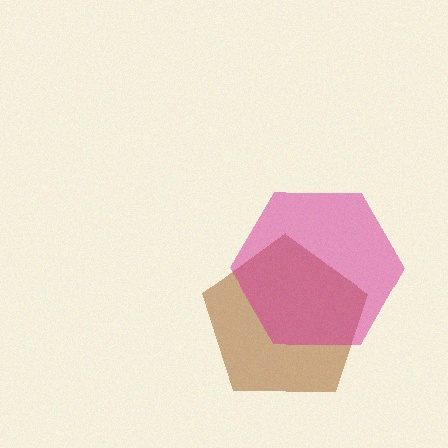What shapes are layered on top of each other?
The layered shapes are: a brown pentagon, a magenta hexagon.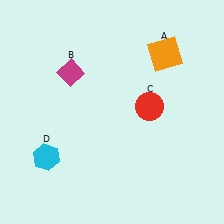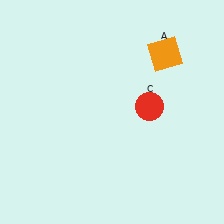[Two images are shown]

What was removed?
The magenta diamond (B), the cyan hexagon (D) were removed in Image 2.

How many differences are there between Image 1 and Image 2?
There are 2 differences between the two images.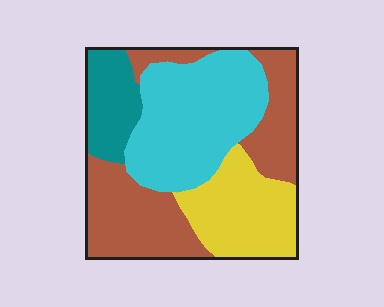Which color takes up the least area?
Teal, at roughly 10%.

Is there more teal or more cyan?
Cyan.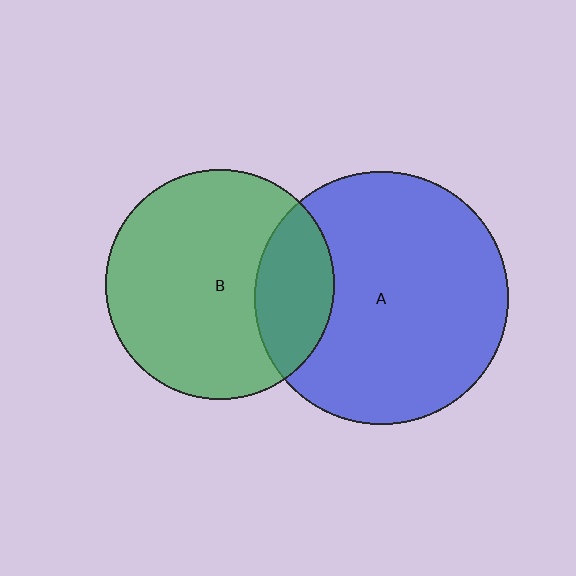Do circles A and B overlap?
Yes.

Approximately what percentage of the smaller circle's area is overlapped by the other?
Approximately 25%.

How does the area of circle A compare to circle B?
Approximately 1.2 times.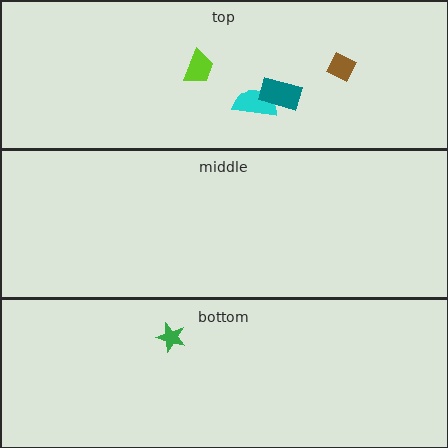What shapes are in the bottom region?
The green star.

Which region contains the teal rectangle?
The top region.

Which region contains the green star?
The bottom region.